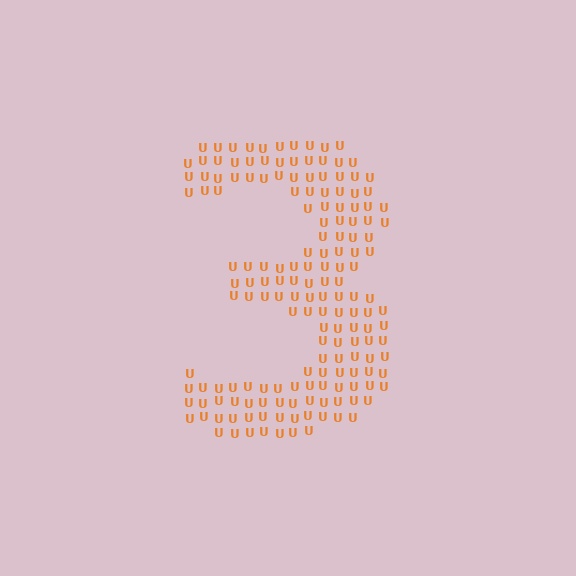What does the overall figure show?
The overall figure shows the digit 3.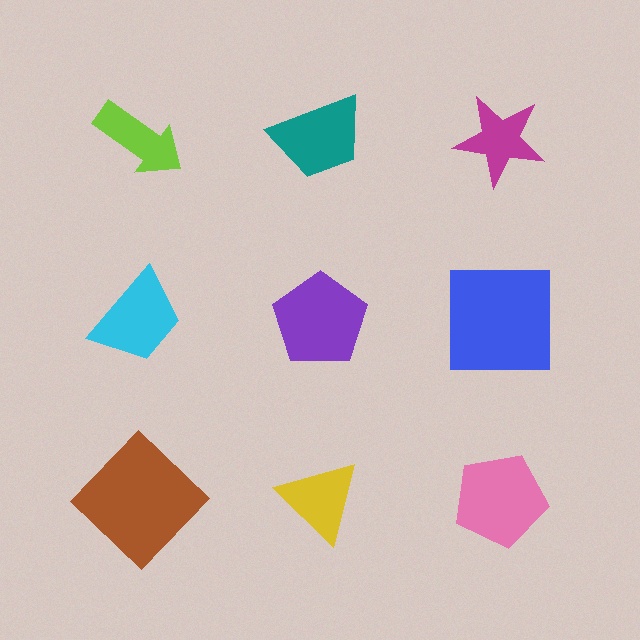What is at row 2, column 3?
A blue square.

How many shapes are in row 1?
3 shapes.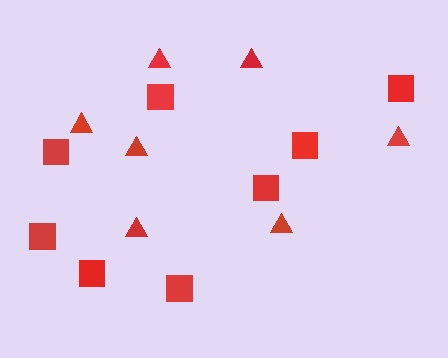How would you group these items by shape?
There are 2 groups: one group of triangles (7) and one group of squares (8).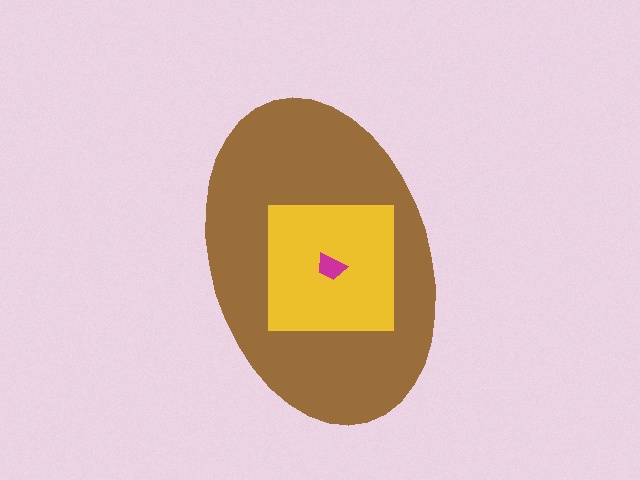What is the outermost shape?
The brown ellipse.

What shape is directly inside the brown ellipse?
The yellow square.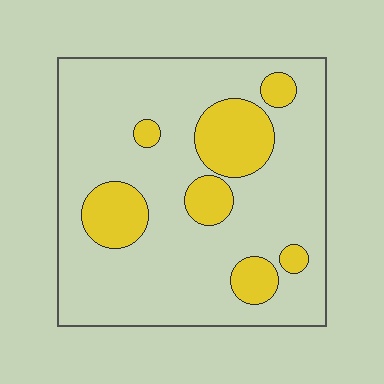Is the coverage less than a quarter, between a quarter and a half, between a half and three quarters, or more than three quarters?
Less than a quarter.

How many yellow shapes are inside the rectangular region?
7.